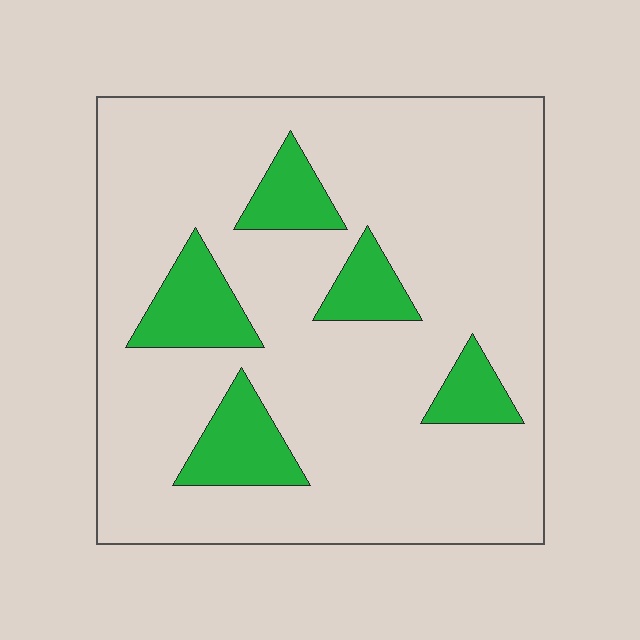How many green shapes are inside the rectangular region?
5.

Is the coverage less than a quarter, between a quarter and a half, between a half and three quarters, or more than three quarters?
Less than a quarter.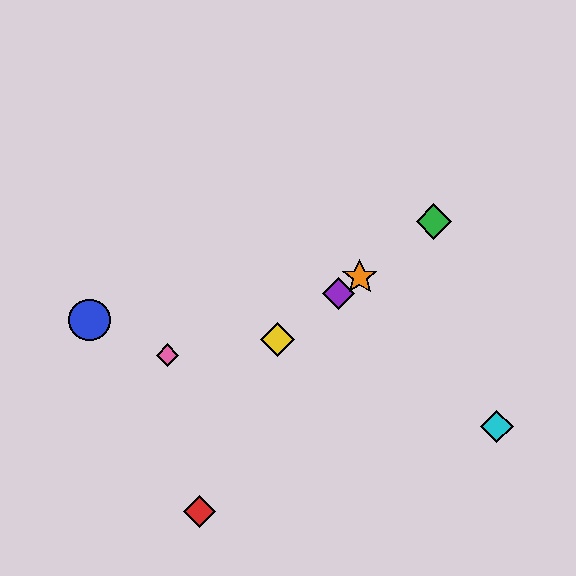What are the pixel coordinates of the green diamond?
The green diamond is at (434, 221).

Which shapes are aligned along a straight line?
The green diamond, the yellow diamond, the purple diamond, the orange star are aligned along a straight line.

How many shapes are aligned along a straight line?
4 shapes (the green diamond, the yellow diamond, the purple diamond, the orange star) are aligned along a straight line.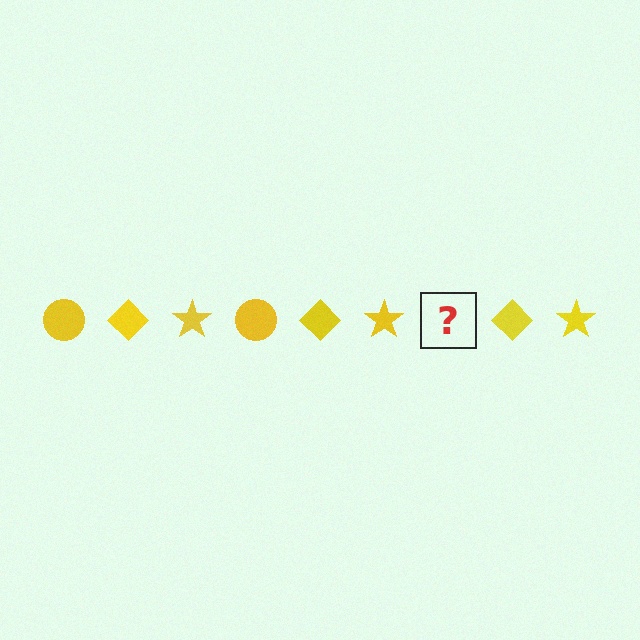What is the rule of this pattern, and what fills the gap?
The rule is that the pattern cycles through circle, diamond, star shapes in yellow. The gap should be filled with a yellow circle.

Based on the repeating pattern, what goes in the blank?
The blank should be a yellow circle.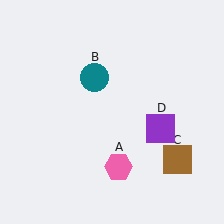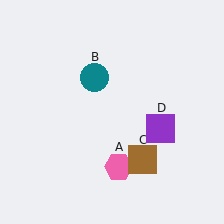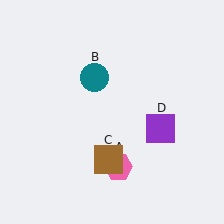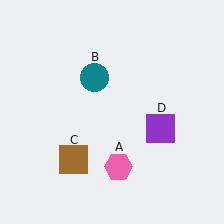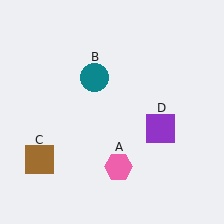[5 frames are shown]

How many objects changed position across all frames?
1 object changed position: brown square (object C).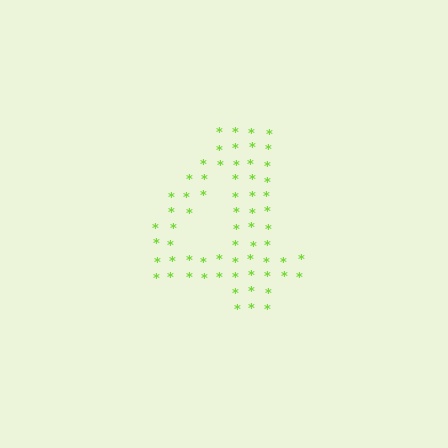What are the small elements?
The small elements are asterisks.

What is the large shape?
The large shape is the digit 4.